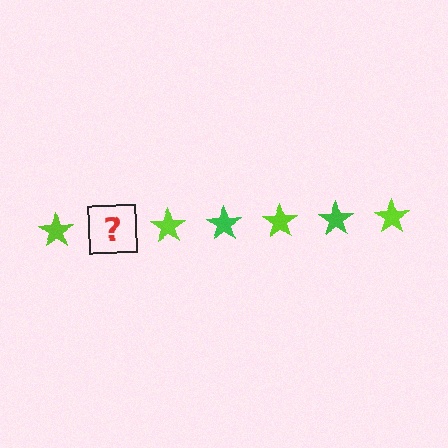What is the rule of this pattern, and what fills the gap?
The rule is that the pattern cycles through lime, green stars. The gap should be filled with a green star.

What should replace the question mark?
The question mark should be replaced with a green star.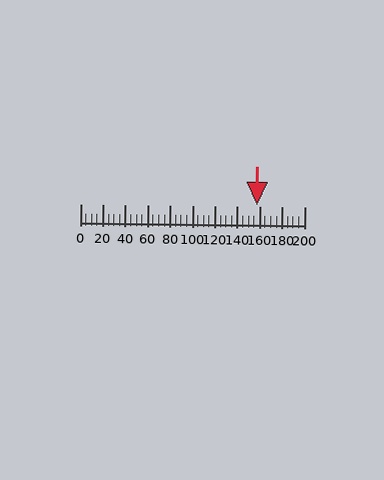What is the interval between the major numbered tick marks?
The major tick marks are spaced 20 units apart.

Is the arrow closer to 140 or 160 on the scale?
The arrow is closer to 160.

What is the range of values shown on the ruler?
The ruler shows values from 0 to 200.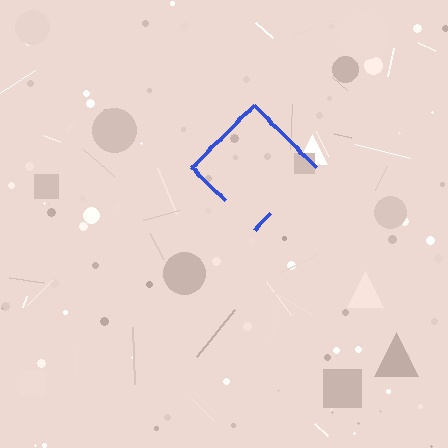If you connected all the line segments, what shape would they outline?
They would outline a diamond.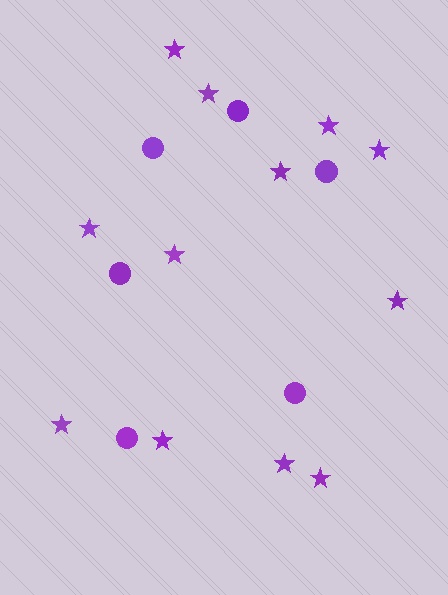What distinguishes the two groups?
There are 2 groups: one group of circles (6) and one group of stars (12).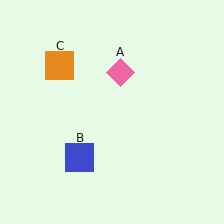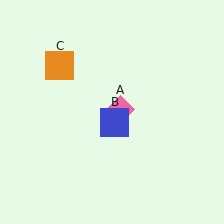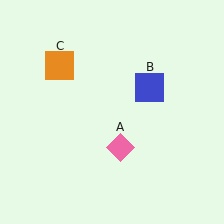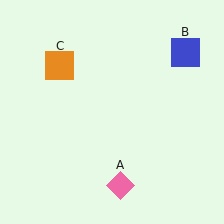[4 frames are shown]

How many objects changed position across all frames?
2 objects changed position: pink diamond (object A), blue square (object B).